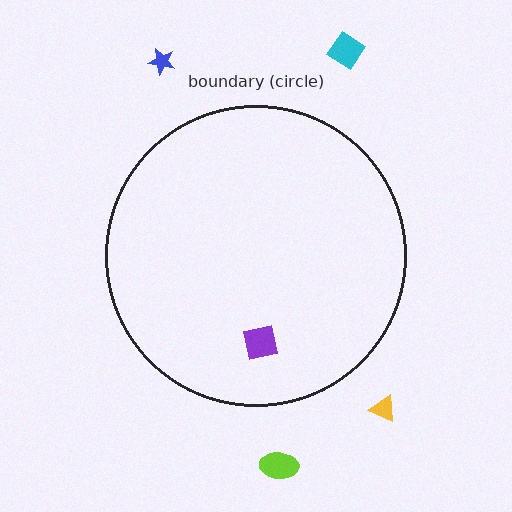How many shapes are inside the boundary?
1 inside, 4 outside.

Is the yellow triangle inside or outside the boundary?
Outside.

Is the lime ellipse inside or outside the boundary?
Outside.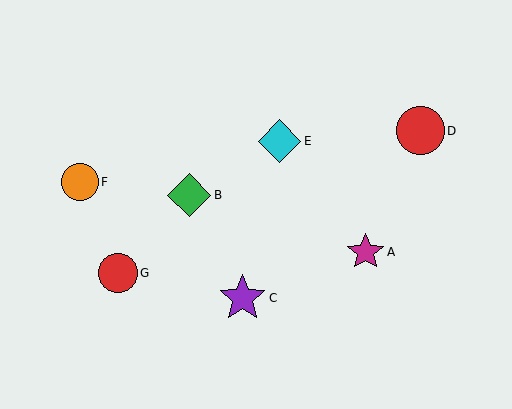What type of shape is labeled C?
Shape C is a purple star.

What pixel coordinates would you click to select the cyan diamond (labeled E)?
Click at (279, 141) to select the cyan diamond E.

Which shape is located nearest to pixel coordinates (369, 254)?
The magenta star (labeled A) at (365, 252) is nearest to that location.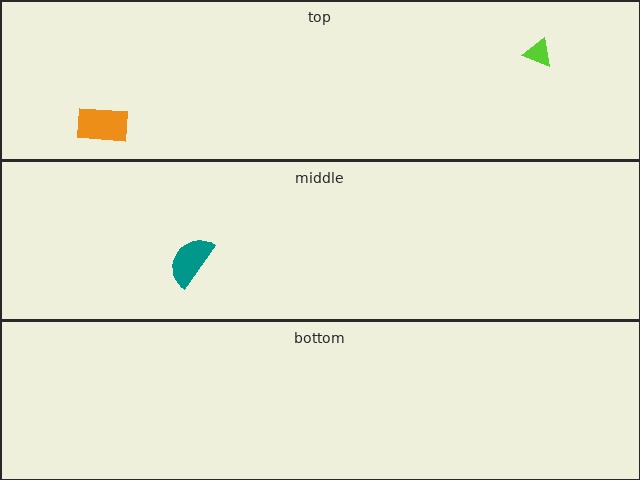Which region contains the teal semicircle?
The middle region.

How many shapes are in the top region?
2.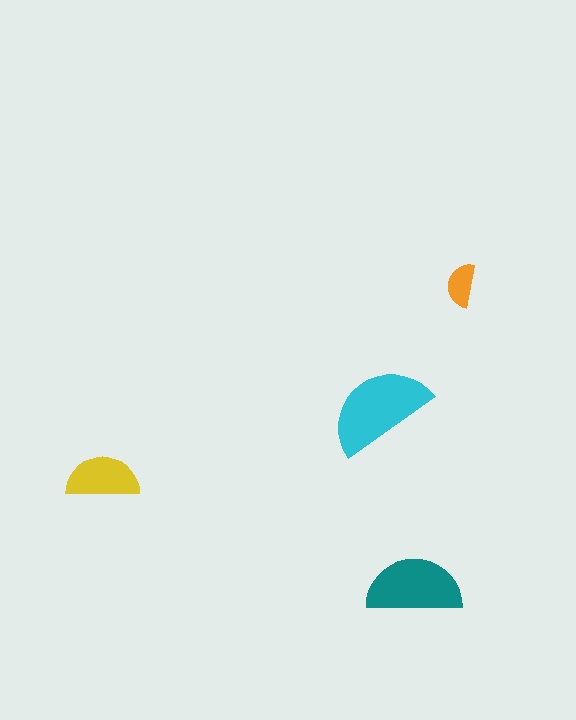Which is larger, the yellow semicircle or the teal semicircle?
The teal one.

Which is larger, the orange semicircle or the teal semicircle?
The teal one.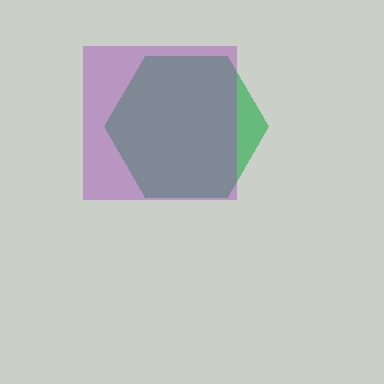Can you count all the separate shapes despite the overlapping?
Yes, there are 2 separate shapes.